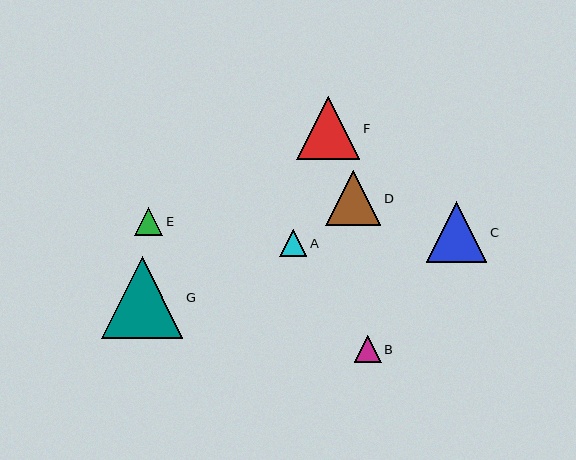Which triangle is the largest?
Triangle G is the largest with a size of approximately 81 pixels.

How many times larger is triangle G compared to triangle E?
Triangle G is approximately 2.9 times the size of triangle E.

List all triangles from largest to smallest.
From largest to smallest: G, F, C, D, E, A, B.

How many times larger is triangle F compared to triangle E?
Triangle F is approximately 2.2 times the size of triangle E.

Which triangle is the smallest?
Triangle B is the smallest with a size of approximately 27 pixels.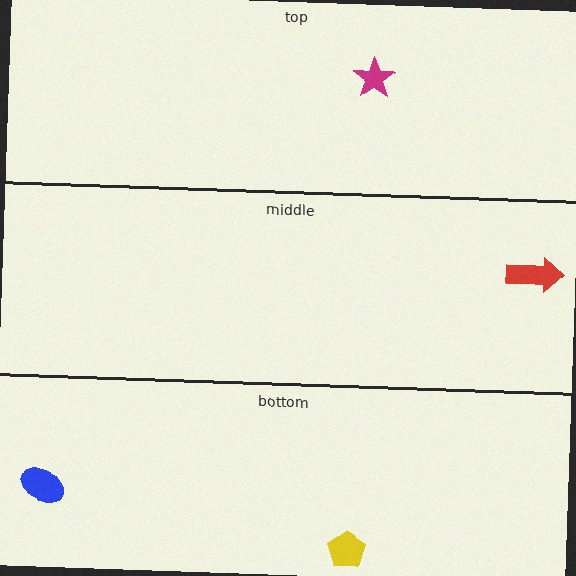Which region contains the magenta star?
The top region.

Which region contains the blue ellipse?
The bottom region.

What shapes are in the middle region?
The red arrow.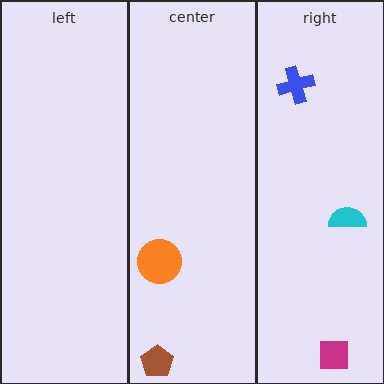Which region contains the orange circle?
The center region.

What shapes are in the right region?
The blue cross, the cyan semicircle, the magenta square.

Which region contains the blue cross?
The right region.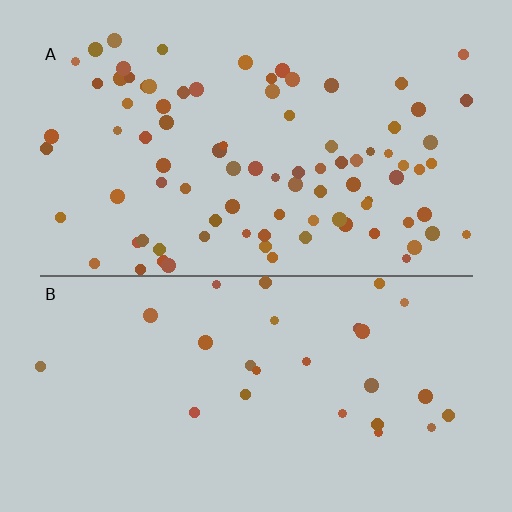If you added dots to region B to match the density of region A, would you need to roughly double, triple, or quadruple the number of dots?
Approximately triple.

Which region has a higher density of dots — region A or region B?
A (the top).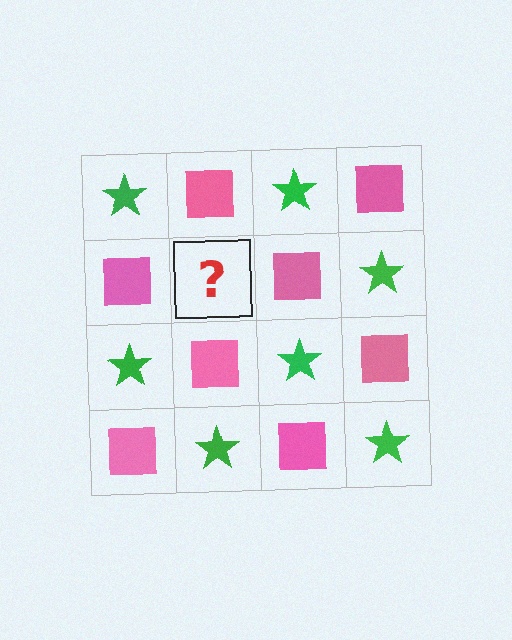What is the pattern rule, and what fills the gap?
The rule is that it alternates green star and pink square in a checkerboard pattern. The gap should be filled with a green star.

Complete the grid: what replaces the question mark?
The question mark should be replaced with a green star.